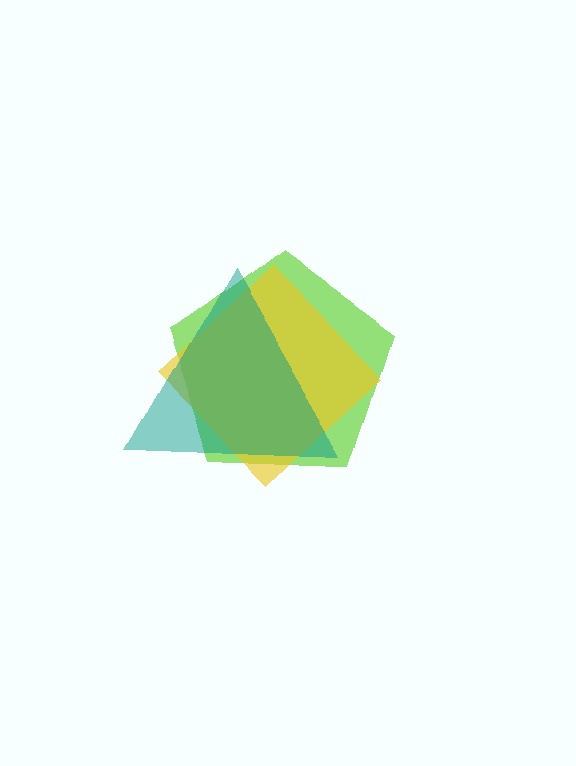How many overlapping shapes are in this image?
There are 3 overlapping shapes in the image.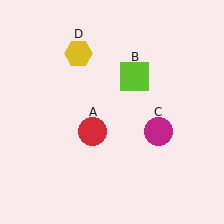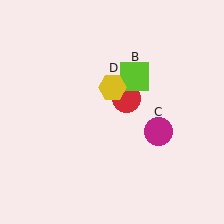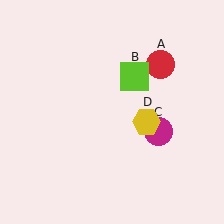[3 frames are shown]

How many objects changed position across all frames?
2 objects changed position: red circle (object A), yellow hexagon (object D).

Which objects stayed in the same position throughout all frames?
Lime square (object B) and magenta circle (object C) remained stationary.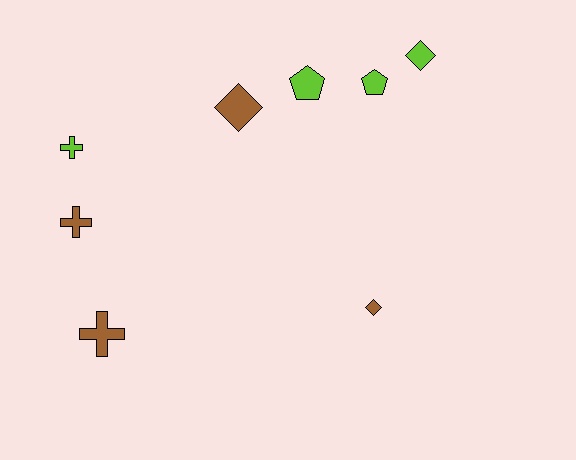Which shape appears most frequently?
Diamond, with 3 objects.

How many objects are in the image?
There are 8 objects.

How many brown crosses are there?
There are 2 brown crosses.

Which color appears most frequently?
Brown, with 4 objects.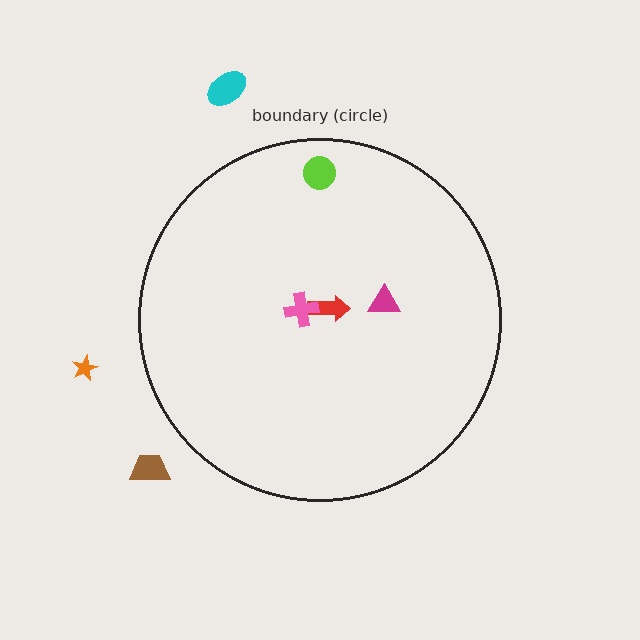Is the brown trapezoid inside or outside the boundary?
Outside.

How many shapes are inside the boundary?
4 inside, 3 outside.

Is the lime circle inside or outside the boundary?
Inside.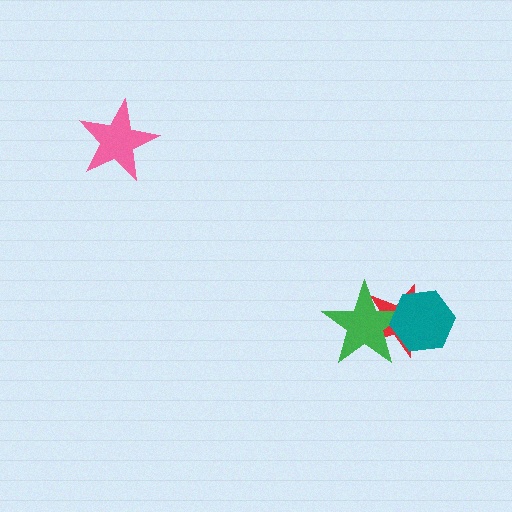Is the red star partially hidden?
Yes, it is partially covered by another shape.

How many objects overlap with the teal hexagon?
2 objects overlap with the teal hexagon.